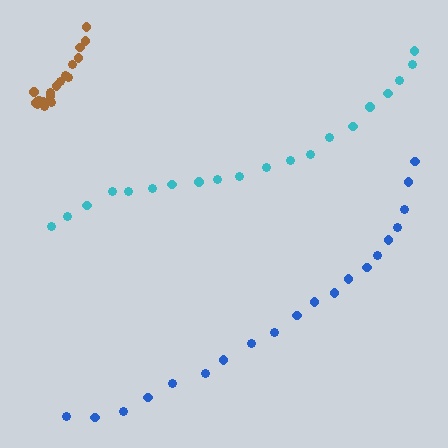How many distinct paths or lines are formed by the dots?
There are 3 distinct paths.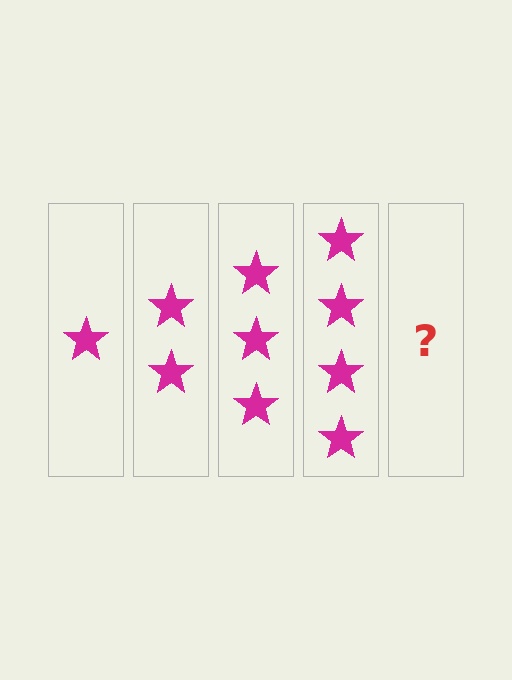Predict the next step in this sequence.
The next step is 5 stars.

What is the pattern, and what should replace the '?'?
The pattern is that each step adds one more star. The '?' should be 5 stars.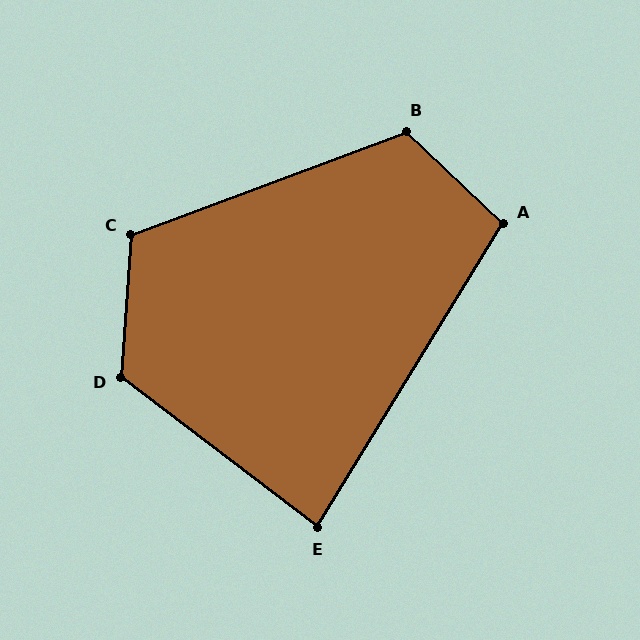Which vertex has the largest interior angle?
D, at approximately 123 degrees.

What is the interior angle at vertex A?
Approximately 102 degrees (obtuse).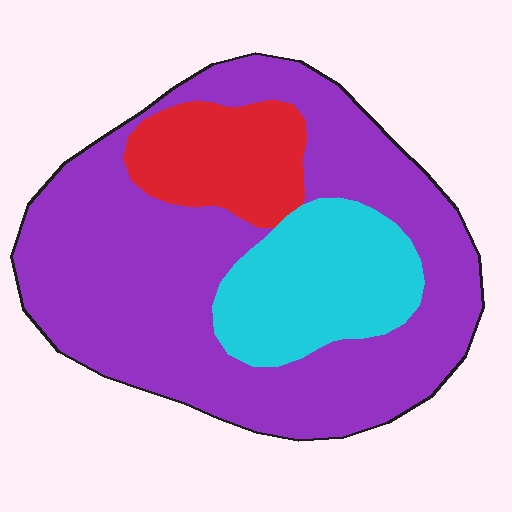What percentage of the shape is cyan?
Cyan covers roughly 20% of the shape.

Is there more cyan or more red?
Cyan.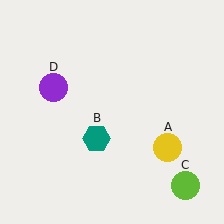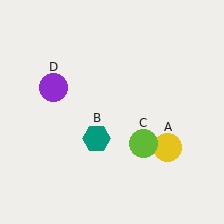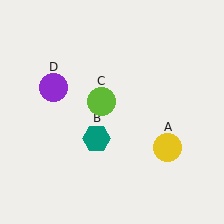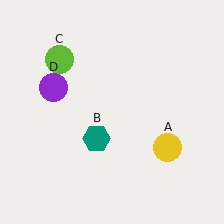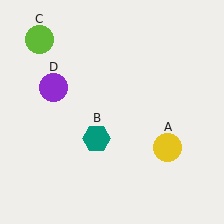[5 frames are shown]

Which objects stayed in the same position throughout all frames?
Yellow circle (object A) and teal hexagon (object B) and purple circle (object D) remained stationary.